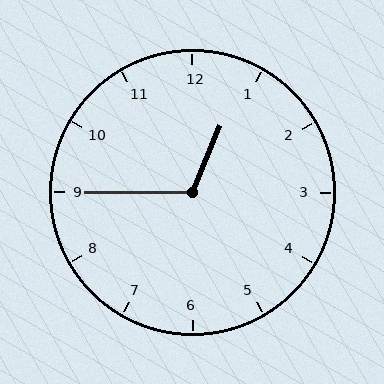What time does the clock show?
12:45.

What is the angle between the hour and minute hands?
Approximately 112 degrees.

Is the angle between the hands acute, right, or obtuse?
It is obtuse.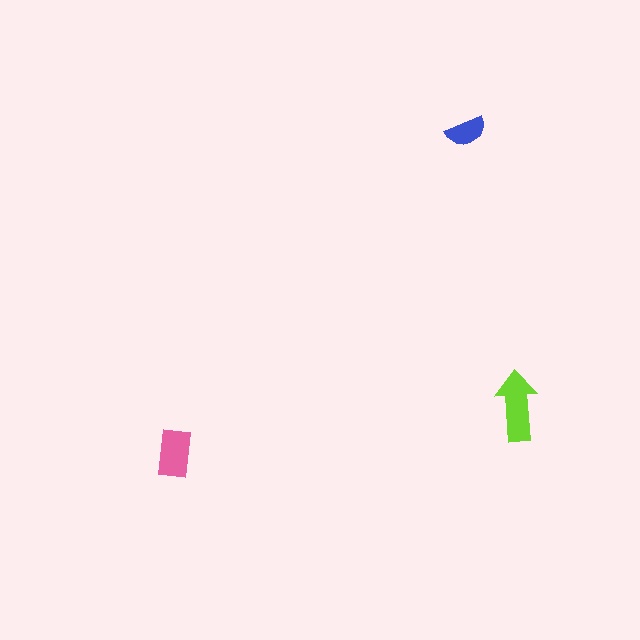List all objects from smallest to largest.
The blue semicircle, the pink rectangle, the lime arrow.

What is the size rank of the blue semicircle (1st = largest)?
3rd.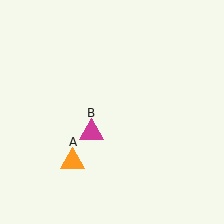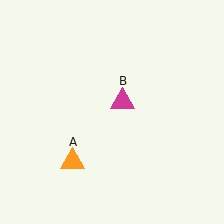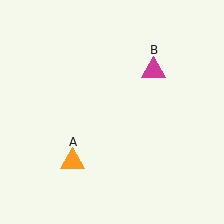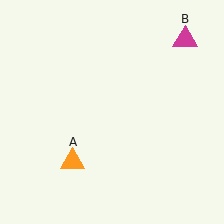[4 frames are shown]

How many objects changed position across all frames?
1 object changed position: magenta triangle (object B).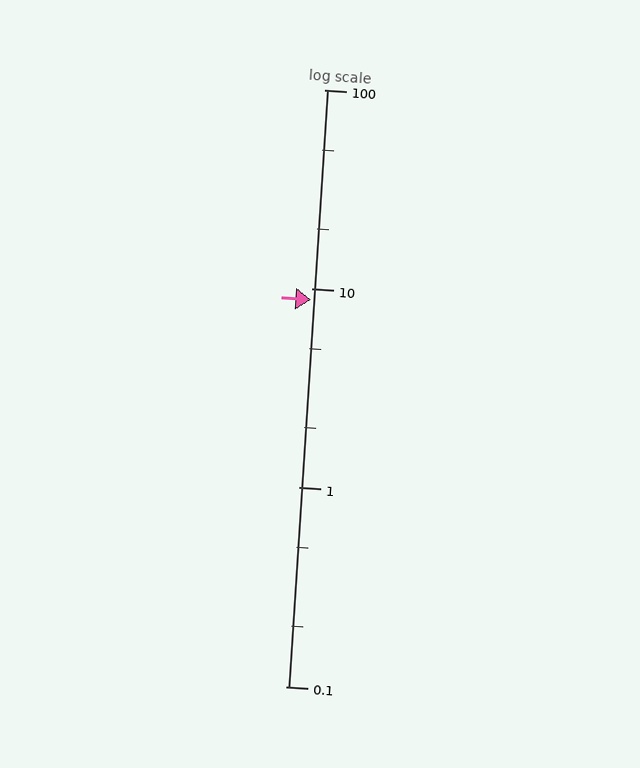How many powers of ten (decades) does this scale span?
The scale spans 3 decades, from 0.1 to 100.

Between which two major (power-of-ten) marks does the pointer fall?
The pointer is between 1 and 10.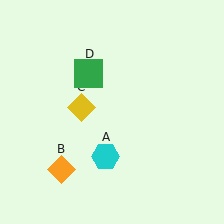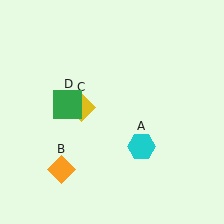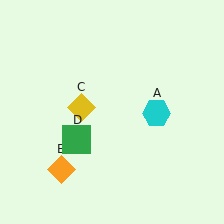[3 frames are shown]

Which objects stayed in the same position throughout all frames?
Orange diamond (object B) and yellow diamond (object C) remained stationary.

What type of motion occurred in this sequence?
The cyan hexagon (object A), green square (object D) rotated counterclockwise around the center of the scene.